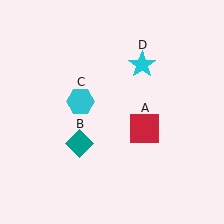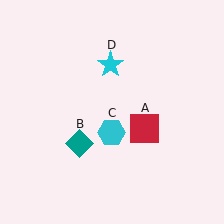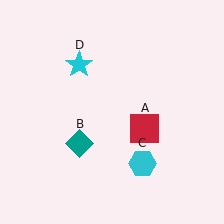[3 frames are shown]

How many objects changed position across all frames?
2 objects changed position: cyan hexagon (object C), cyan star (object D).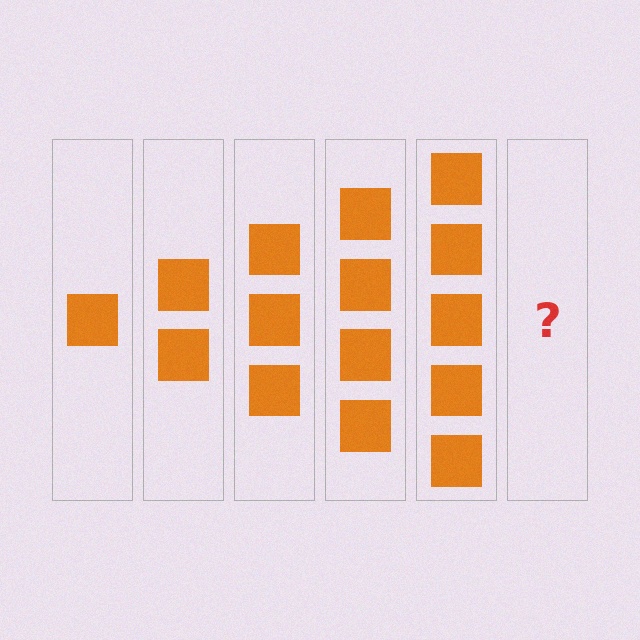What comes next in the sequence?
The next element should be 6 squares.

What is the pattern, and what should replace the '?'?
The pattern is that each step adds one more square. The '?' should be 6 squares.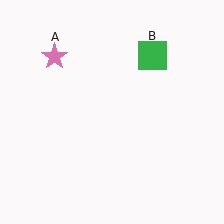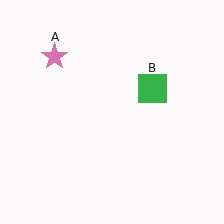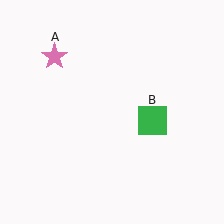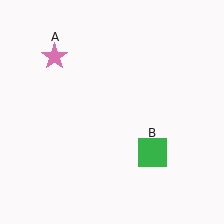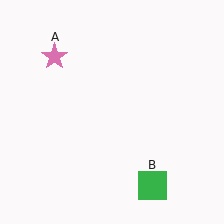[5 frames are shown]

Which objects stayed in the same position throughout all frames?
Pink star (object A) remained stationary.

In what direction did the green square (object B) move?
The green square (object B) moved down.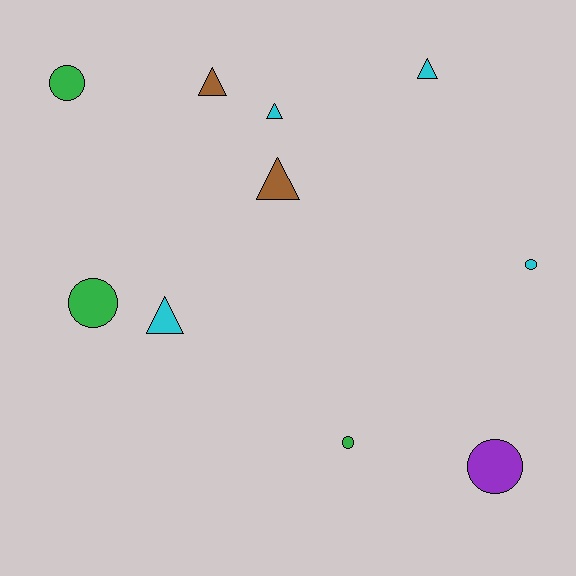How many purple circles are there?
There is 1 purple circle.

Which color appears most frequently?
Cyan, with 4 objects.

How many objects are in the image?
There are 10 objects.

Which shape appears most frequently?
Triangle, with 5 objects.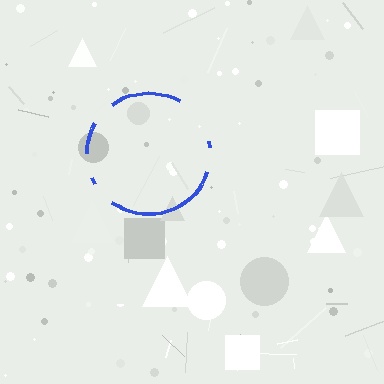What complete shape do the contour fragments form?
The contour fragments form a circle.